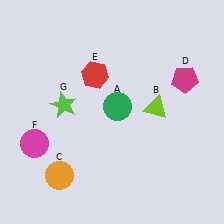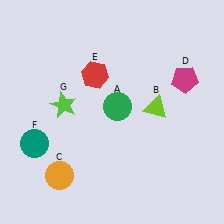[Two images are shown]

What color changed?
The circle (F) changed from magenta in Image 1 to teal in Image 2.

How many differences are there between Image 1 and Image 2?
There is 1 difference between the two images.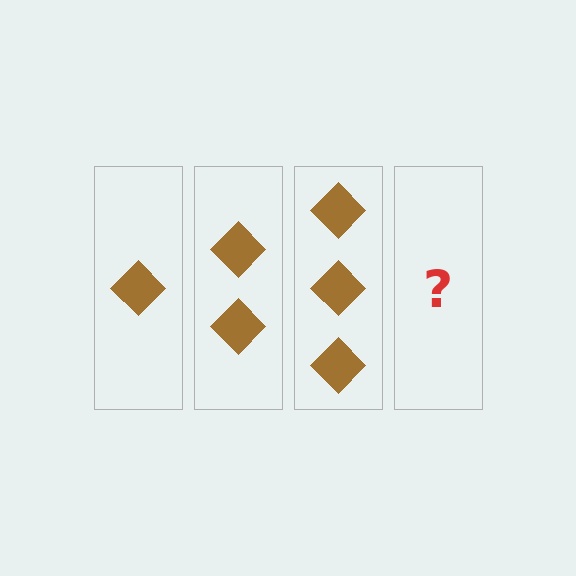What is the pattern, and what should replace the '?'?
The pattern is that each step adds one more diamond. The '?' should be 4 diamonds.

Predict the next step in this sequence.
The next step is 4 diamonds.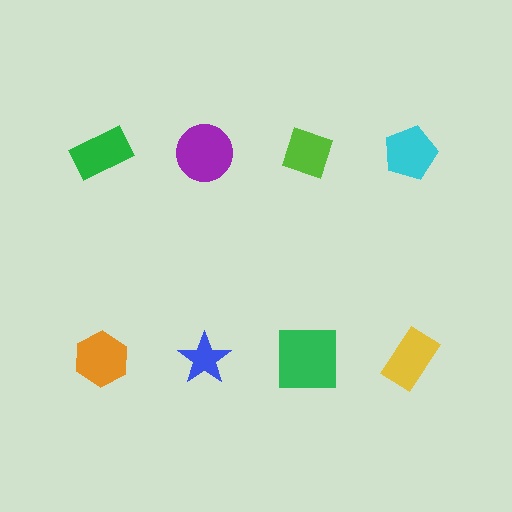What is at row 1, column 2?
A purple circle.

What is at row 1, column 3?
A lime diamond.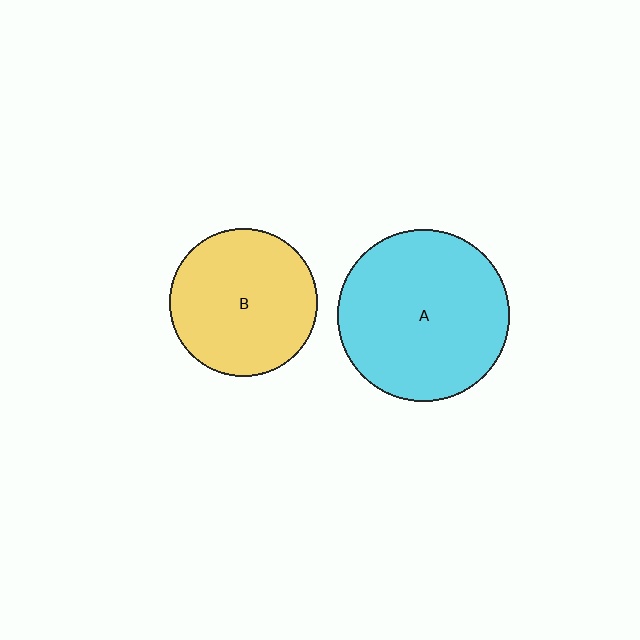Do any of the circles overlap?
No, none of the circles overlap.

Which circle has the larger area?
Circle A (cyan).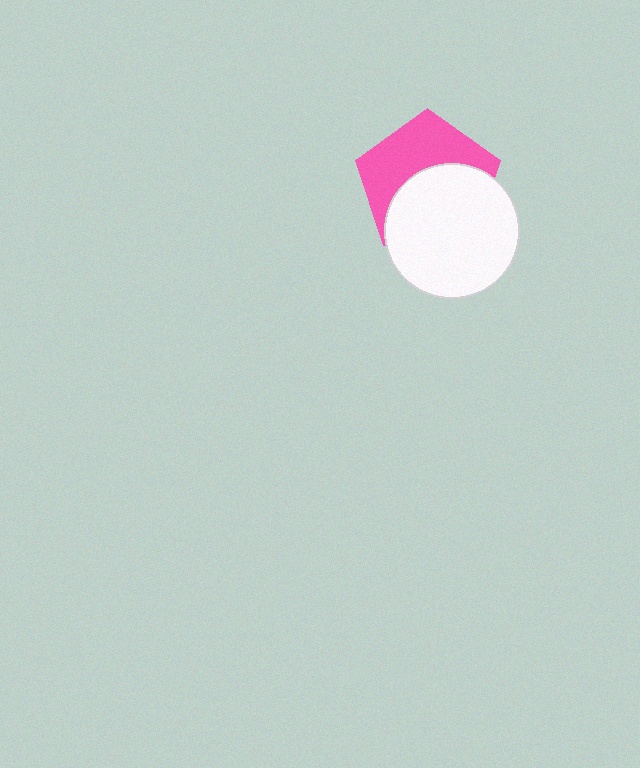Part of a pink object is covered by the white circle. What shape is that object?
It is a pentagon.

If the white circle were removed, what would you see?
You would see the complete pink pentagon.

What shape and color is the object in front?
The object in front is a white circle.